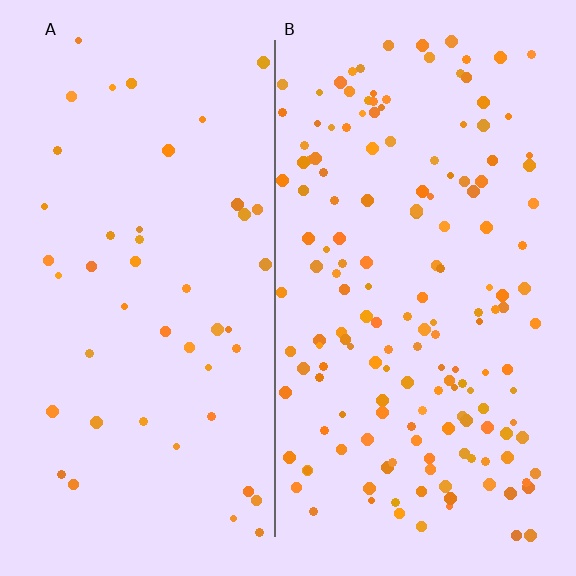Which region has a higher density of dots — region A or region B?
B (the right).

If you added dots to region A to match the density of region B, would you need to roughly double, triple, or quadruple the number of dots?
Approximately triple.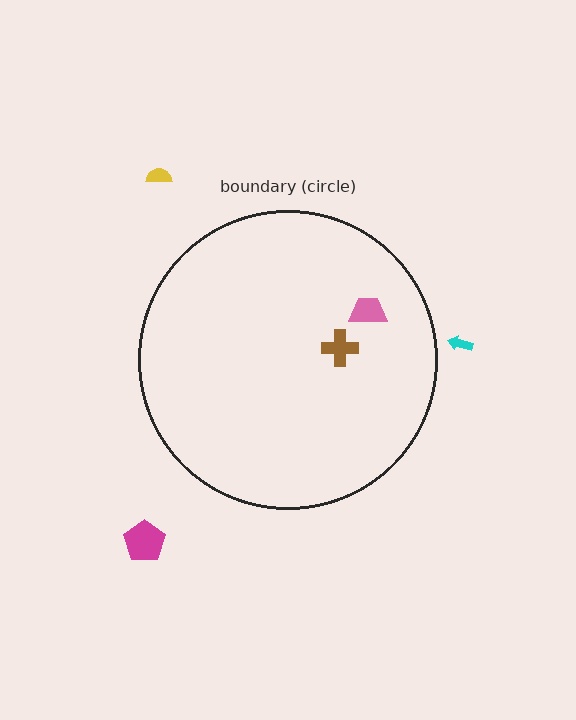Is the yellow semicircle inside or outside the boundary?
Outside.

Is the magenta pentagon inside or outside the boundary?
Outside.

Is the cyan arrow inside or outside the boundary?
Outside.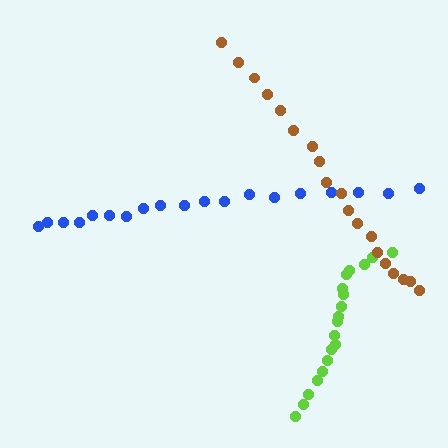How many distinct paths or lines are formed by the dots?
There are 3 distinct paths.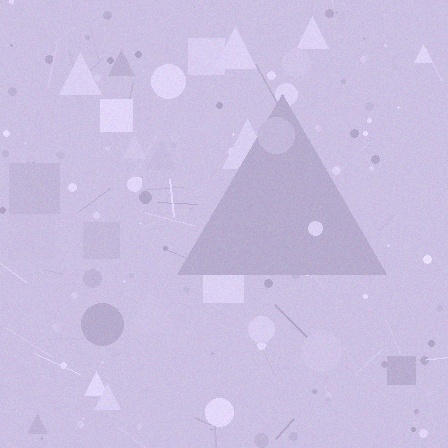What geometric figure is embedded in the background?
A triangle is embedded in the background.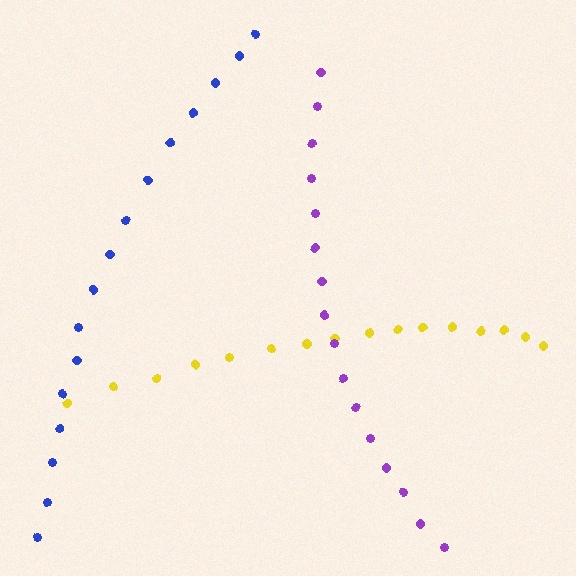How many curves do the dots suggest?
There are 3 distinct paths.